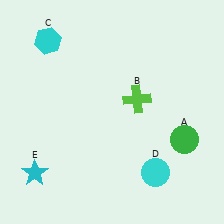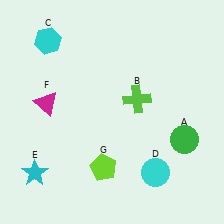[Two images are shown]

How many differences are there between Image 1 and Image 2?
There are 2 differences between the two images.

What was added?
A magenta triangle (F), a lime pentagon (G) were added in Image 2.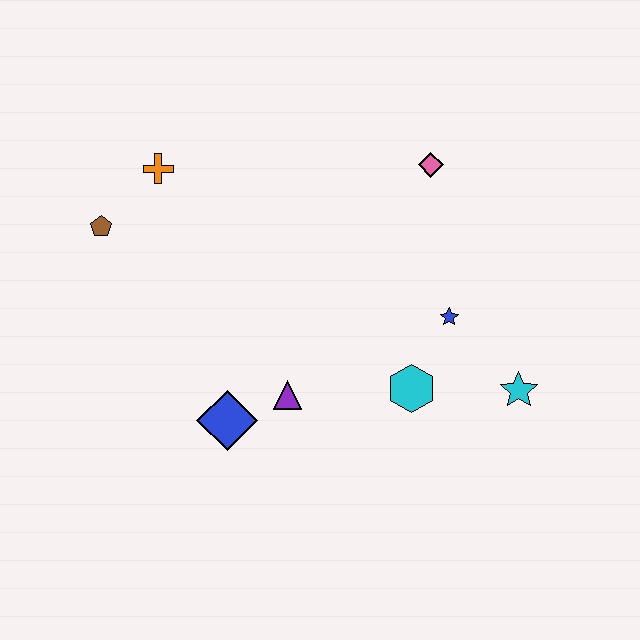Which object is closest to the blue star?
The cyan hexagon is closest to the blue star.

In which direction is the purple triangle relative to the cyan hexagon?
The purple triangle is to the left of the cyan hexagon.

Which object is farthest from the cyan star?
The brown pentagon is farthest from the cyan star.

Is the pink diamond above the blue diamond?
Yes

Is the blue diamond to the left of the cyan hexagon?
Yes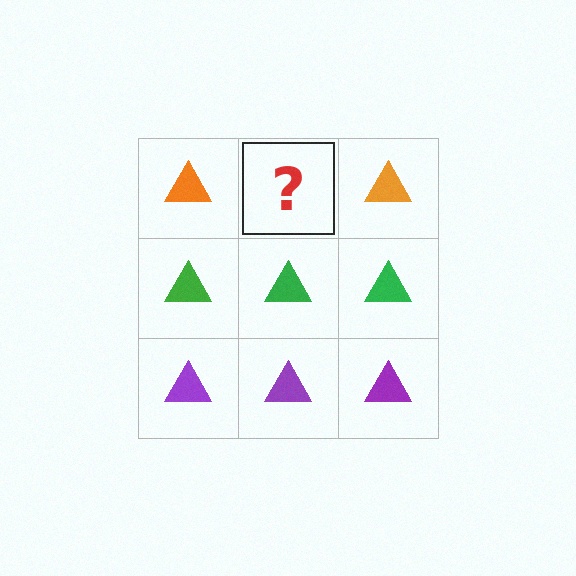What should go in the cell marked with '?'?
The missing cell should contain an orange triangle.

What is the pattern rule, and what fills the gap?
The rule is that each row has a consistent color. The gap should be filled with an orange triangle.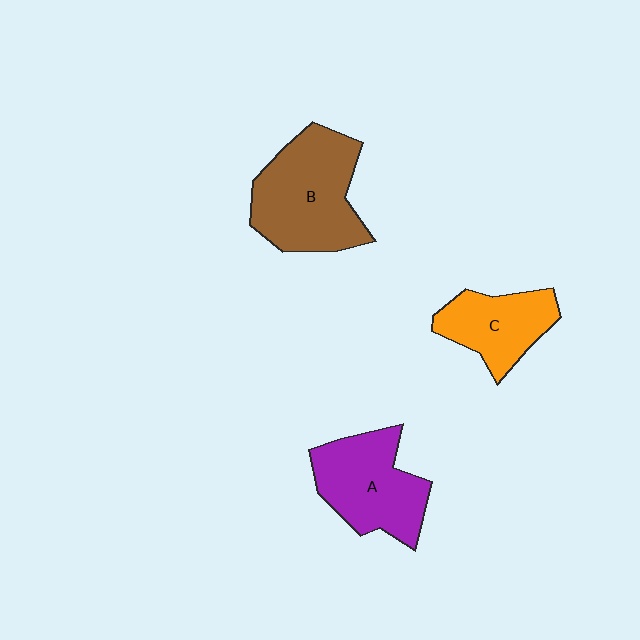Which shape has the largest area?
Shape B (brown).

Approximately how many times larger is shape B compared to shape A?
Approximately 1.2 times.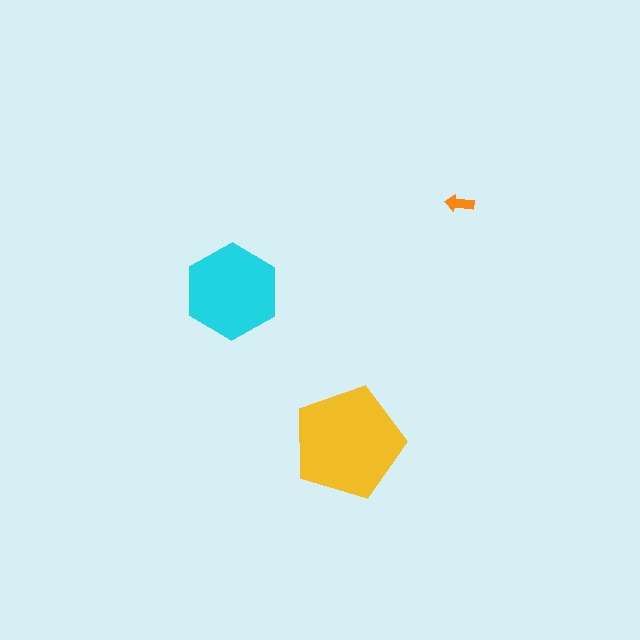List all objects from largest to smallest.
The yellow pentagon, the cyan hexagon, the orange arrow.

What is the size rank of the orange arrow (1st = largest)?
3rd.